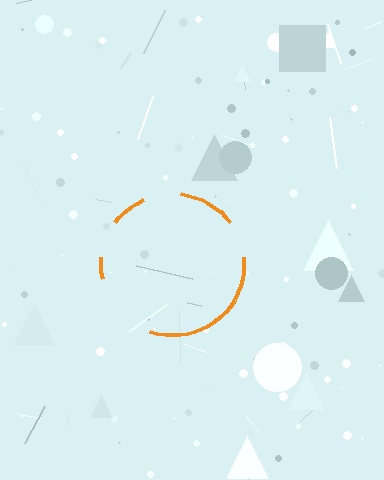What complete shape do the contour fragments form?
The contour fragments form a circle.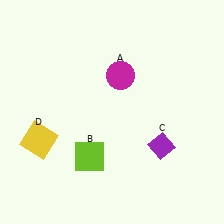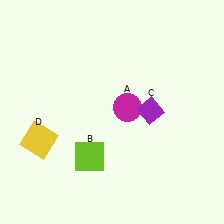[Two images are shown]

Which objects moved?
The objects that moved are: the magenta circle (A), the purple diamond (C).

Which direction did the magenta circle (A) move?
The magenta circle (A) moved down.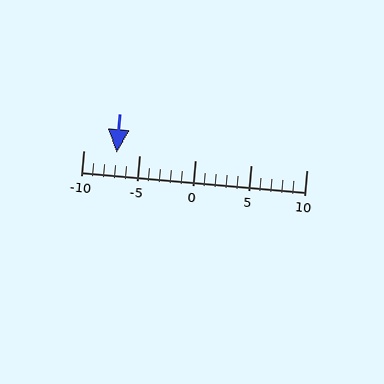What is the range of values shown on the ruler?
The ruler shows values from -10 to 10.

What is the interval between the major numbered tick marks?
The major tick marks are spaced 5 units apart.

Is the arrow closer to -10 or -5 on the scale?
The arrow is closer to -5.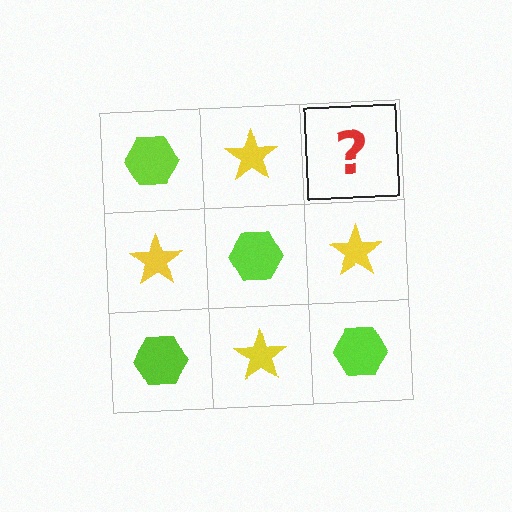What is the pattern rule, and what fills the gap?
The rule is that it alternates lime hexagon and yellow star in a checkerboard pattern. The gap should be filled with a lime hexagon.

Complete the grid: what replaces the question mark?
The question mark should be replaced with a lime hexagon.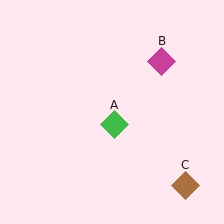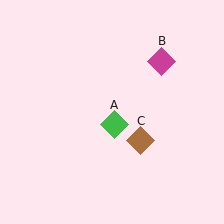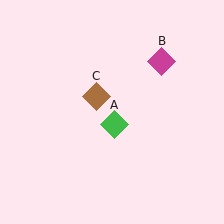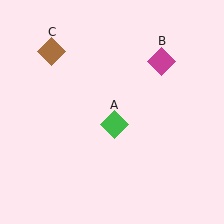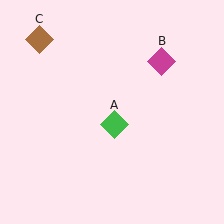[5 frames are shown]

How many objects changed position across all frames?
1 object changed position: brown diamond (object C).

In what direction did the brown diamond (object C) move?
The brown diamond (object C) moved up and to the left.